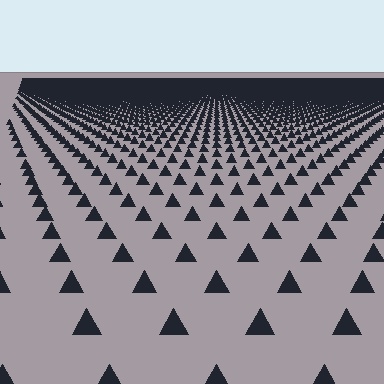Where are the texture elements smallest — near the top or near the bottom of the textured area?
Near the top.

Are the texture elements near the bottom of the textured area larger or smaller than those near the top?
Larger. Near the bottom, elements are closer to the viewer and appear at a bigger on-screen size.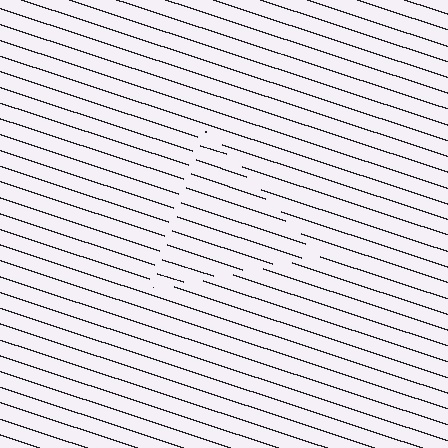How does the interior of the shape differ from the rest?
The interior of the shape contains the same grating, shifted by half a period — the contour is defined by the phase discontinuity where line-ends from the inner and outer gratings abut.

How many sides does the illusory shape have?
3 sides — the line-ends trace a triangle.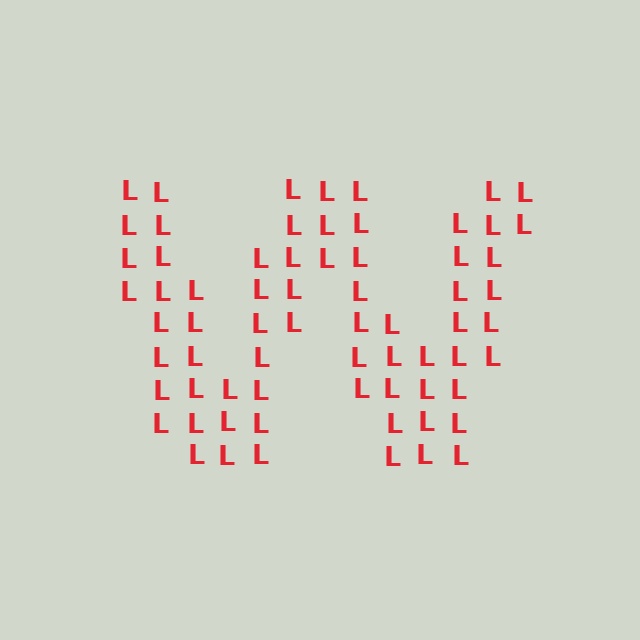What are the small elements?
The small elements are letter L's.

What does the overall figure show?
The overall figure shows the letter W.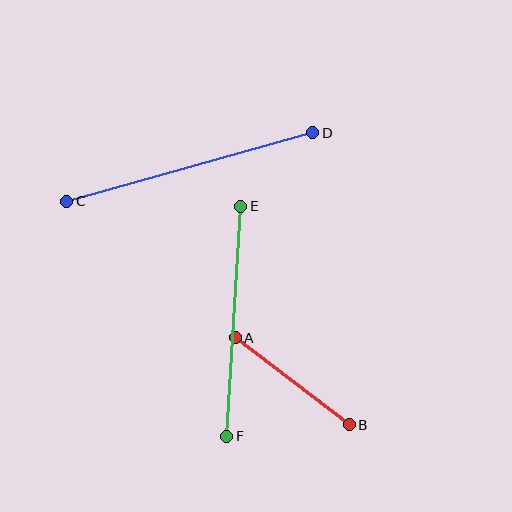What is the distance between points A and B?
The distance is approximately 143 pixels.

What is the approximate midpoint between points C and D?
The midpoint is at approximately (190, 167) pixels.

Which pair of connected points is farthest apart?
Points C and D are farthest apart.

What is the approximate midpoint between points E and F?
The midpoint is at approximately (234, 321) pixels.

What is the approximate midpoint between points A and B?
The midpoint is at approximately (292, 381) pixels.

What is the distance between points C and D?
The distance is approximately 255 pixels.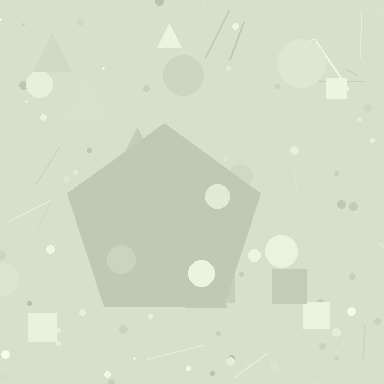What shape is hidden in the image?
A pentagon is hidden in the image.